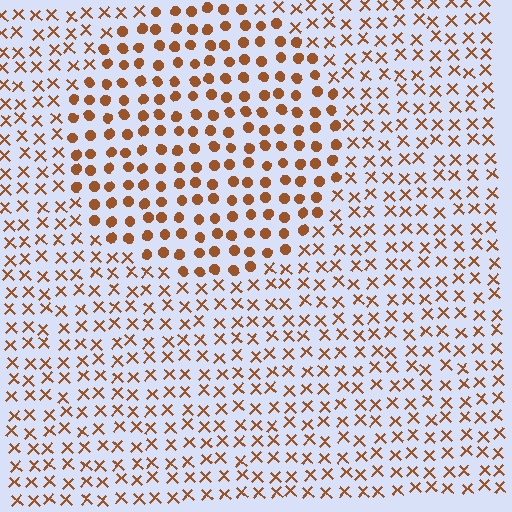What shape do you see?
I see a circle.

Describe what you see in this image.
The image is filled with small brown elements arranged in a uniform grid. A circle-shaped region contains circles, while the surrounding area contains X marks. The boundary is defined purely by the change in element shape.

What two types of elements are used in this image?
The image uses circles inside the circle region and X marks outside it.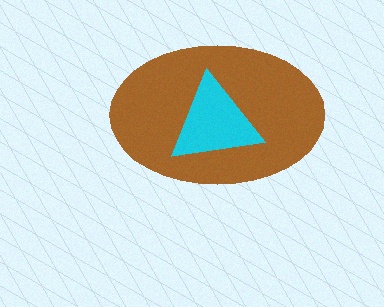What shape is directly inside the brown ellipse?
The cyan triangle.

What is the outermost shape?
The brown ellipse.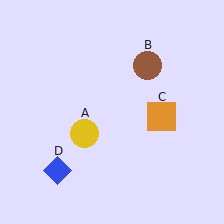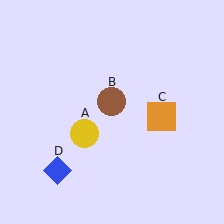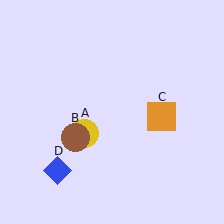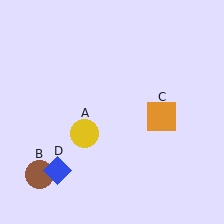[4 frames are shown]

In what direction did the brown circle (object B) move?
The brown circle (object B) moved down and to the left.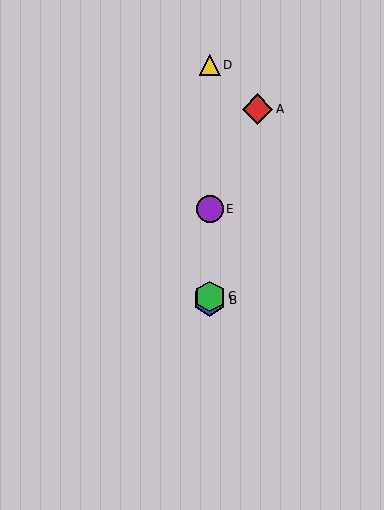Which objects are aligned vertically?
Objects B, C, D, E are aligned vertically.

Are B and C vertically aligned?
Yes, both are at x≈210.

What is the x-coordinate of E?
Object E is at x≈210.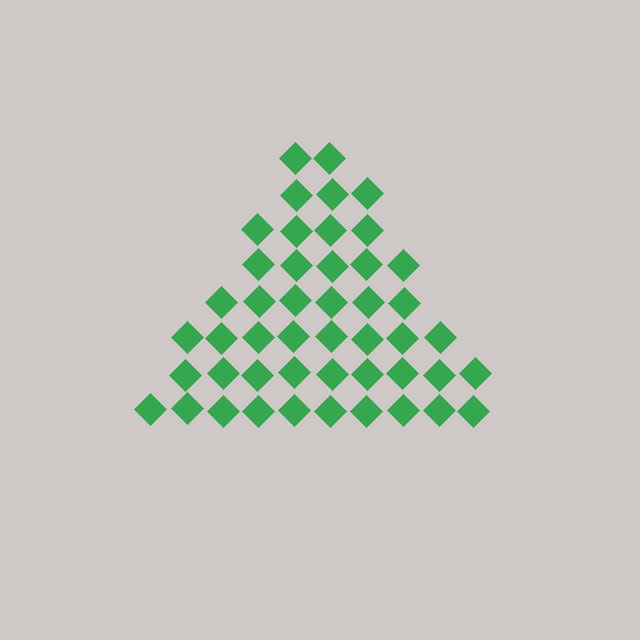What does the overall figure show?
The overall figure shows a triangle.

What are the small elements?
The small elements are diamonds.